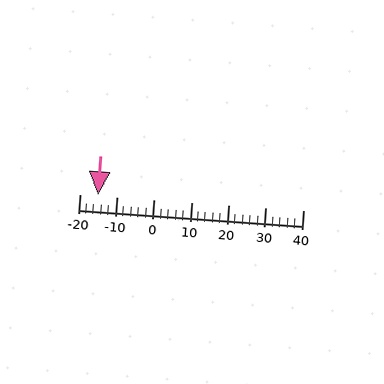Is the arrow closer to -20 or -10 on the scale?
The arrow is closer to -20.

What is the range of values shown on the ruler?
The ruler shows values from -20 to 40.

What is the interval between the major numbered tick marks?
The major tick marks are spaced 10 units apart.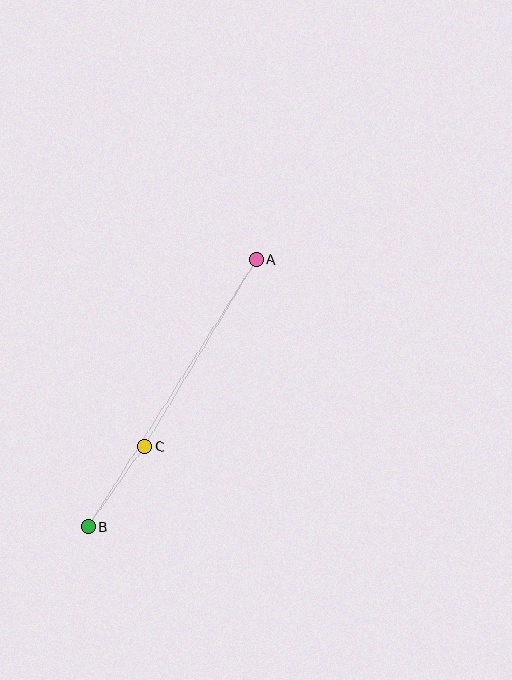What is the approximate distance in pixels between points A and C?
The distance between A and C is approximately 218 pixels.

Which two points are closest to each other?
Points B and C are closest to each other.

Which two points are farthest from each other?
Points A and B are farthest from each other.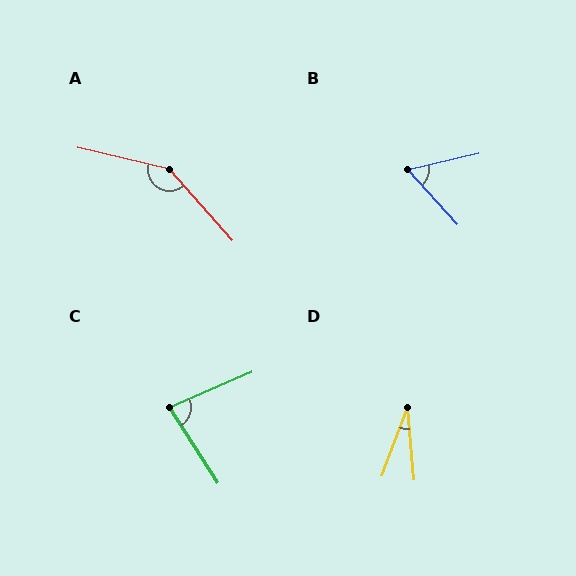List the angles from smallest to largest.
D (26°), B (61°), C (81°), A (145°).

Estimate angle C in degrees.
Approximately 81 degrees.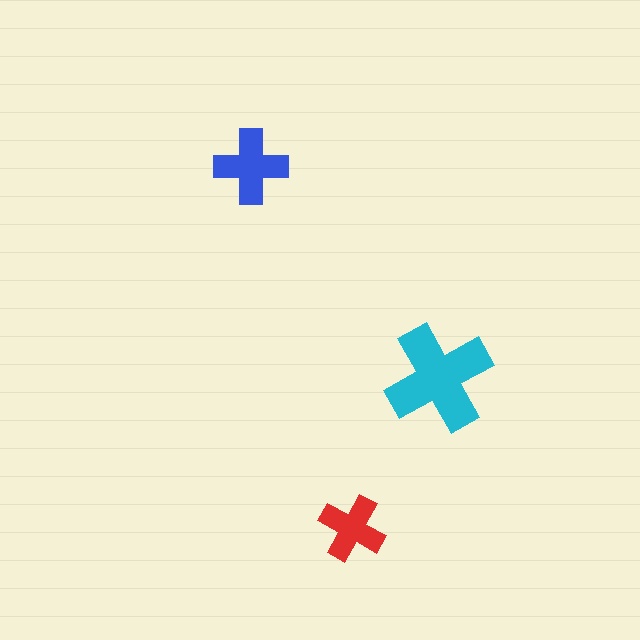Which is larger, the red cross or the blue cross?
The blue one.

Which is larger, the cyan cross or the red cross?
The cyan one.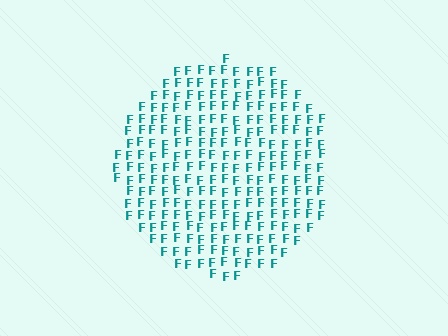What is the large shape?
The large shape is a circle.